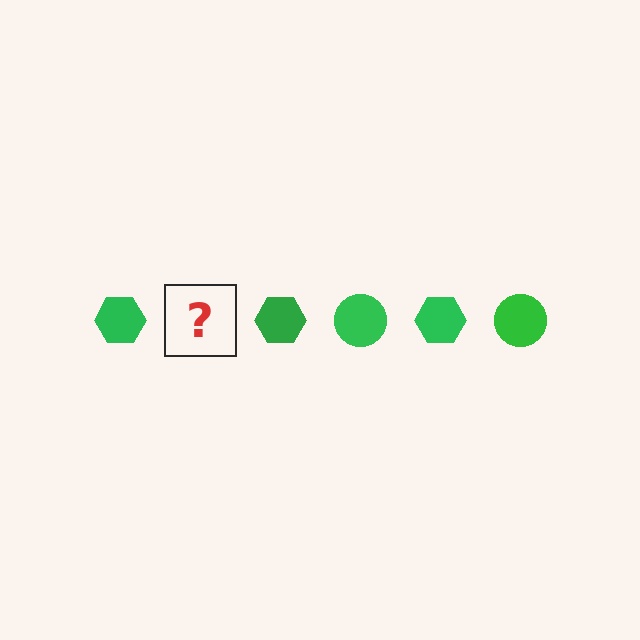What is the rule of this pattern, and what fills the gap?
The rule is that the pattern cycles through hexagon, circle shapes in green. The gap should be filled with a green circle.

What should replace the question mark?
The question mark should be replaced with a green circle.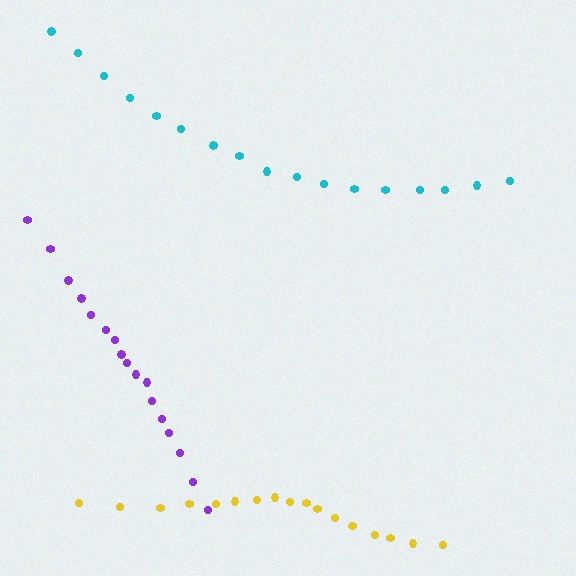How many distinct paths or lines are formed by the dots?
There are 3 distinct paths.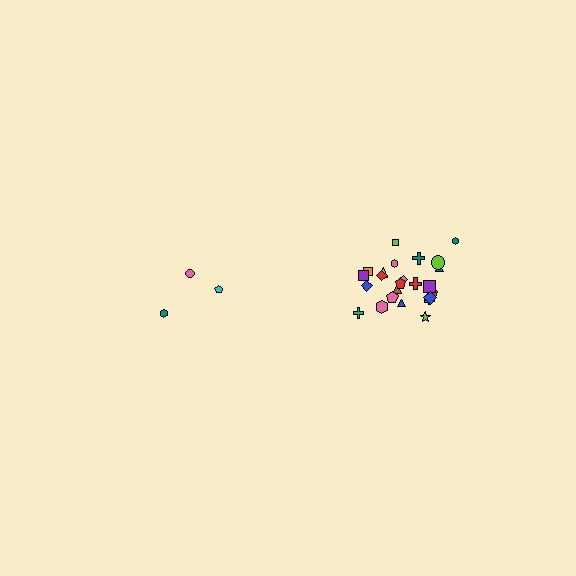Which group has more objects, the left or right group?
The right group.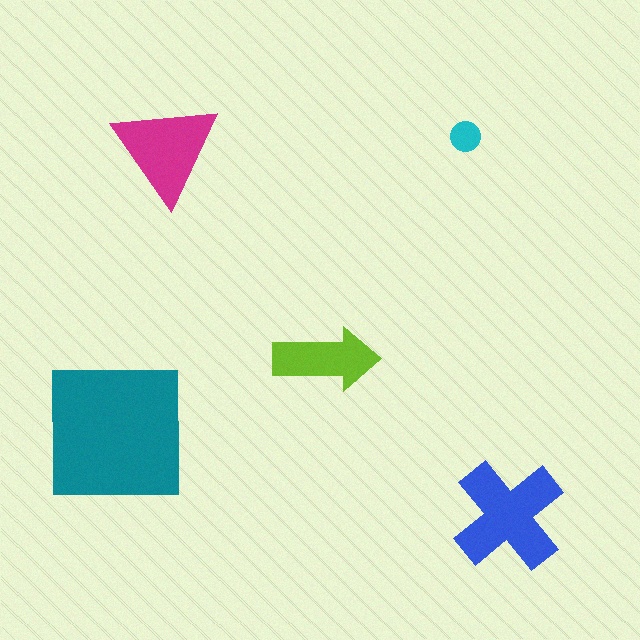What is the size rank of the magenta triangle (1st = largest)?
3rd.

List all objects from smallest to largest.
The cyan circle, the lime arrow, the magenta triangle, the blue cross, the teal square.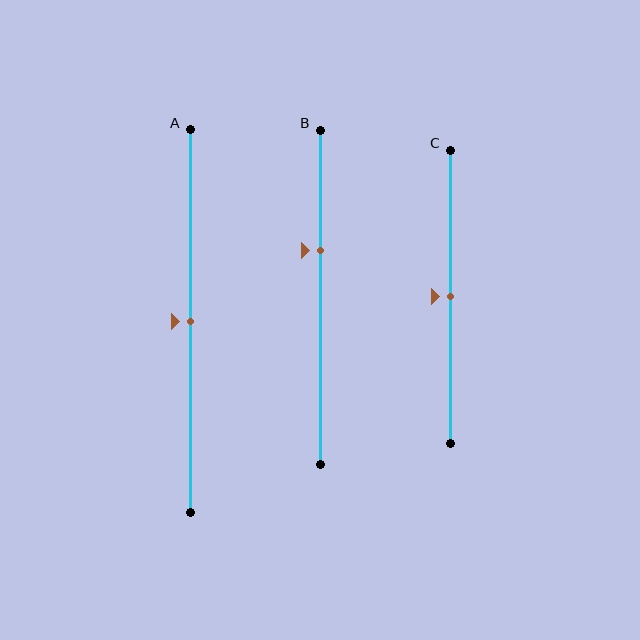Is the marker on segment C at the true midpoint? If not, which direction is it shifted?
Yes, the marker on segment C is at the true midpoint.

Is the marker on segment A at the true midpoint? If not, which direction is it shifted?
Yes, the marker on segment A is at the true midpoint.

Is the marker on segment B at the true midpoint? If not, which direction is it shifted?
No, the marker on segment B is shifted upward by about 14% of the segment length.